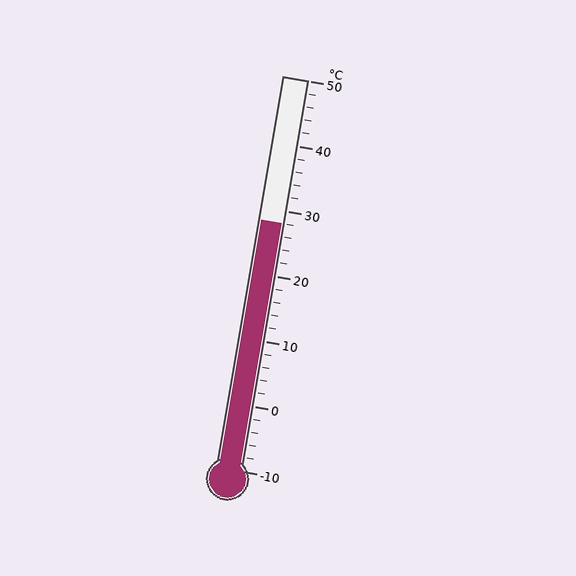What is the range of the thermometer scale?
The thermometer scale ranges from -10°C to 50°C.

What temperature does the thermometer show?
The thermometer shows approximately 28°C.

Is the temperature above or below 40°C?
The temperature is below 40°C.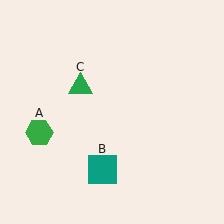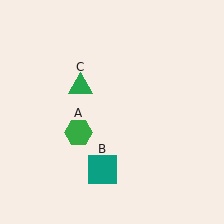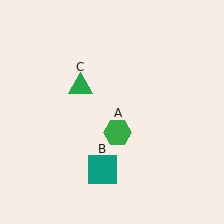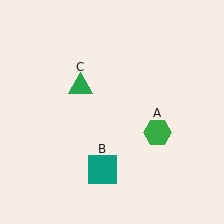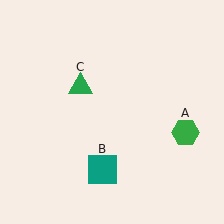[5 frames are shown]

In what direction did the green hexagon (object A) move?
The green hexagon (object A) moved right.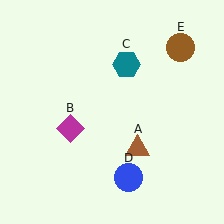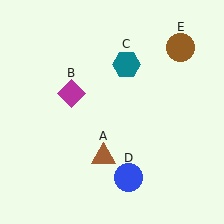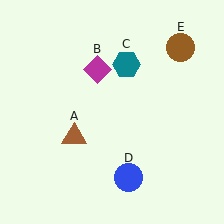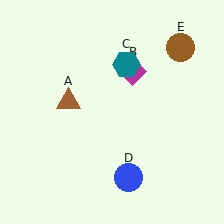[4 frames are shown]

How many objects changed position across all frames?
2 objects changed position: brown triangle (object A), magenta diamond (object B).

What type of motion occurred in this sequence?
The brown triangle (object A), magenta diamond (object B) rotated clockwise around the center of the scene.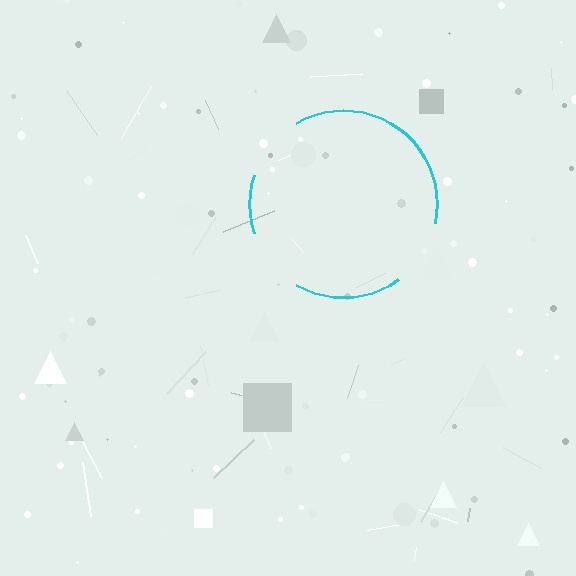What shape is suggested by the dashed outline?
The dashed outline suggests a circle.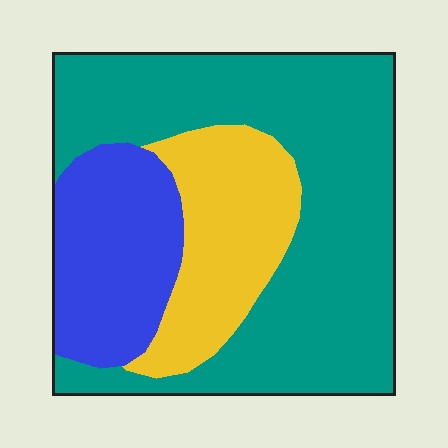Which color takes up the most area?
Teal, at roughly 60%.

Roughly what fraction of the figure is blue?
Blue takes up about one fifth (1/5) of the figure.